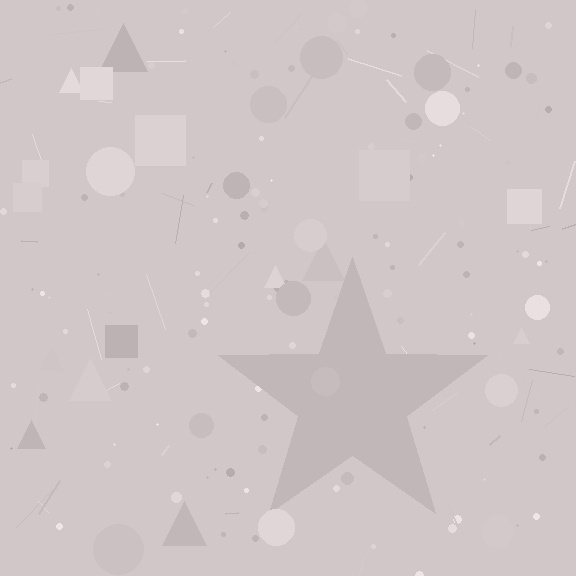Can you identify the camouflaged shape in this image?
The camouflaged shape is a star.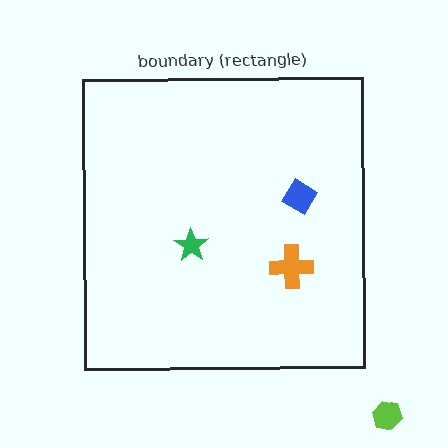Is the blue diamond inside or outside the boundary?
Inside.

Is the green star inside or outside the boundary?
Inside.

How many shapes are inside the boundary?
3 inside, 1 outside.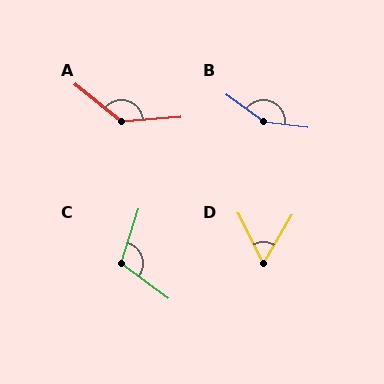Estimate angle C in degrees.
Approximately 109 degrees.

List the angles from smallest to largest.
D (56°), C (109°), A (137°), B (151°).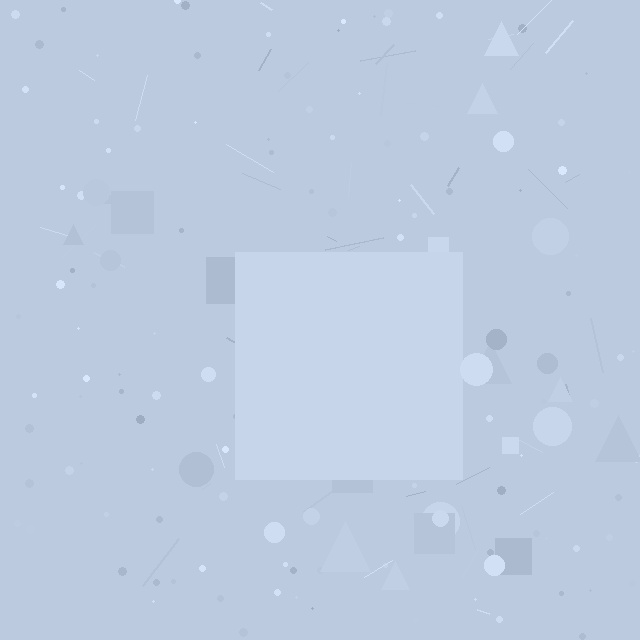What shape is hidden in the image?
A square is hidden in the image.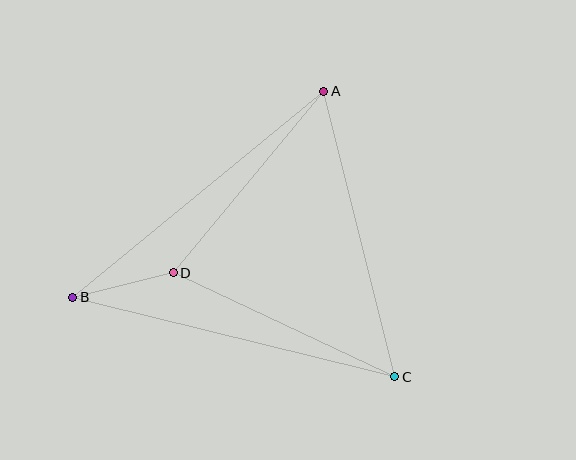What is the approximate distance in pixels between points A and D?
The distance between A and D is approximately 235 pixels.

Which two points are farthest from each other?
Points B and C are farthest from each other.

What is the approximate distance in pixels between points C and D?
The distance between C and D is approximately 244 pixels.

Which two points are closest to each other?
Points B and D are closest to each other.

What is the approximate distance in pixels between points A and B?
The distance between A and B is approximately 325 pixels.